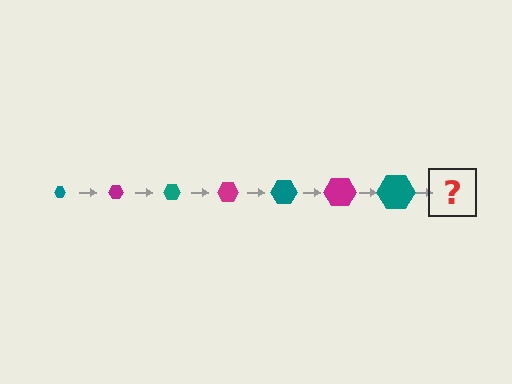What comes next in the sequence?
The next element should be a magenta hexagon, larger than the previous one.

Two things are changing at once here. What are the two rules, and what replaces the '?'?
The two rules are that the hexagon grows larger each step and the color cycles through teal and magenta. The '?' should be a magenta hexagon, larger than the previous one.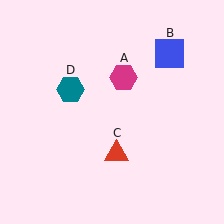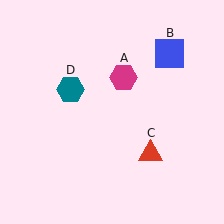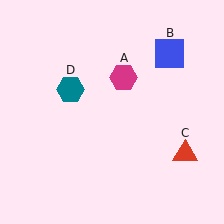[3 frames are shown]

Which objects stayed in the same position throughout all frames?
Magenta hexagon (object A) and blue square (object B) and teal hexagon (object D) remained stationary.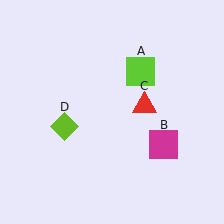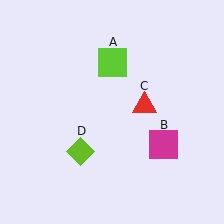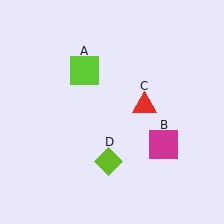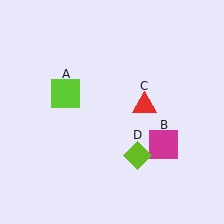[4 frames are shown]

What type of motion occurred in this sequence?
The lime square (object A), lime diamond (object D) rotated counterclockwise around the center of the scene.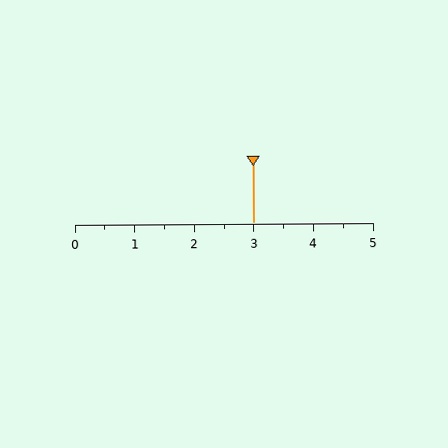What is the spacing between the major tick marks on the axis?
The major ticks are spaced 1 apart.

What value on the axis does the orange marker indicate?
The marker indicates approximately 3.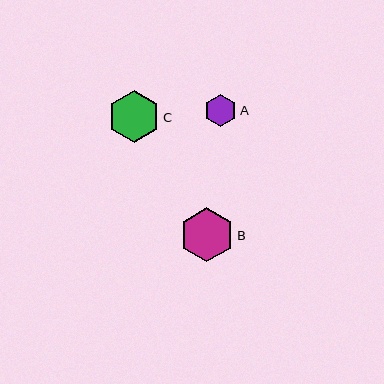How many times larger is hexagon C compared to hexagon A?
Hexagon C is approximately 1.6 times the size of hexagon A.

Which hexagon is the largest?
Hexagon B is the largest with a size of approximately 54 pixels.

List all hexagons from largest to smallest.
From largest to smallest: B, C, A.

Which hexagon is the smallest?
Hexagon A is the smallest with a size of approximately 32 pixels.